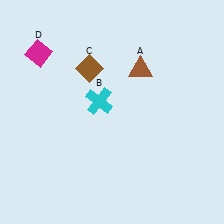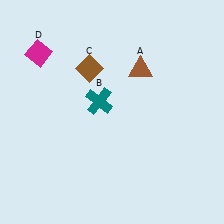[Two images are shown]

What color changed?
The cross (B) changed from cyan in Image 1 to teal in Image 2.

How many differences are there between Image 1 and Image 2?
There is 1 difference between the two images.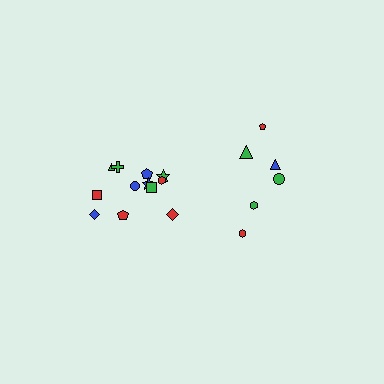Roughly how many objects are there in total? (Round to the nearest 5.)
Roughly 20 objects in total.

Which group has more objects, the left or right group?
The left group.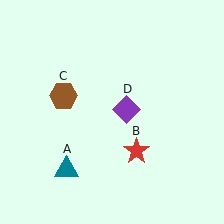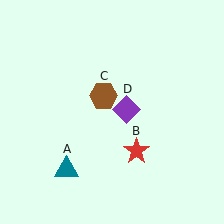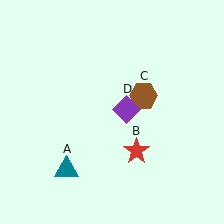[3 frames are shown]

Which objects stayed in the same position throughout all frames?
Teal triangle (object A) and red star (object B) and purple diamond (object D) remained stationary.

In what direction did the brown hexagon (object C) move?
The brown hexagon (object C) moved right.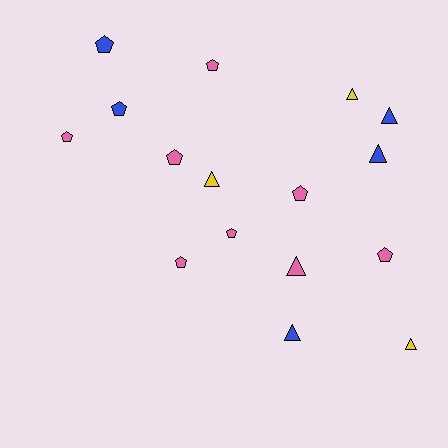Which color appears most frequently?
Pink, with 8 objects.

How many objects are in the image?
There are 16 objects.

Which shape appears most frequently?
Pentagon, with 9 objects.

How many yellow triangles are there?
There are 3 yellow triangles.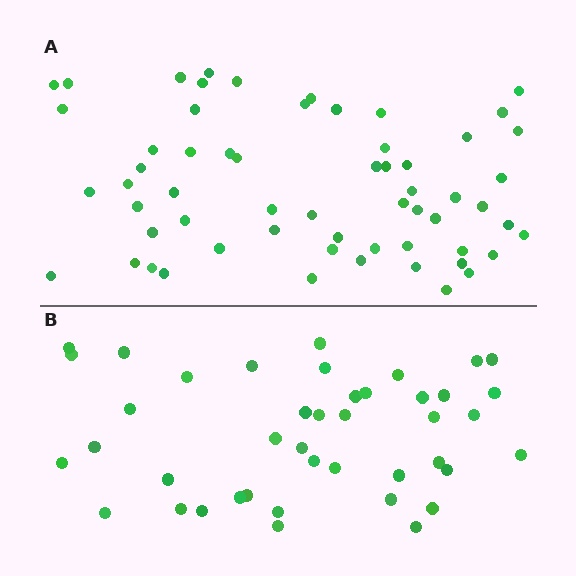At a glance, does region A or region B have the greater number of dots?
Region A (the top region) has more dots.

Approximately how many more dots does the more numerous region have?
Region A has approximately 20 more dots than region B.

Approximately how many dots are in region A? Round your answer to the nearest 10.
About 60 dots.